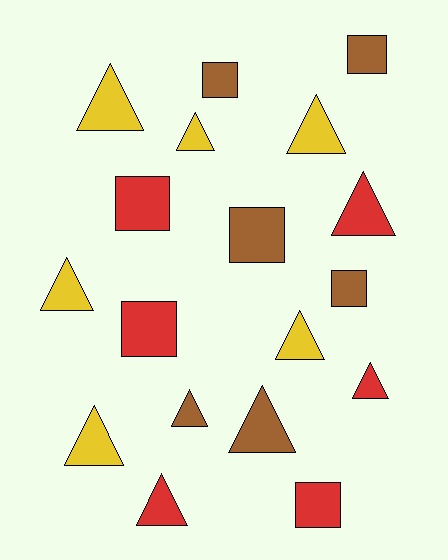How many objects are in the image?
There are 18 objects.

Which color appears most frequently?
Red, with 6 objects.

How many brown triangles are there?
There are 2 brown triangles.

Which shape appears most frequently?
Triangle, with 11 objects.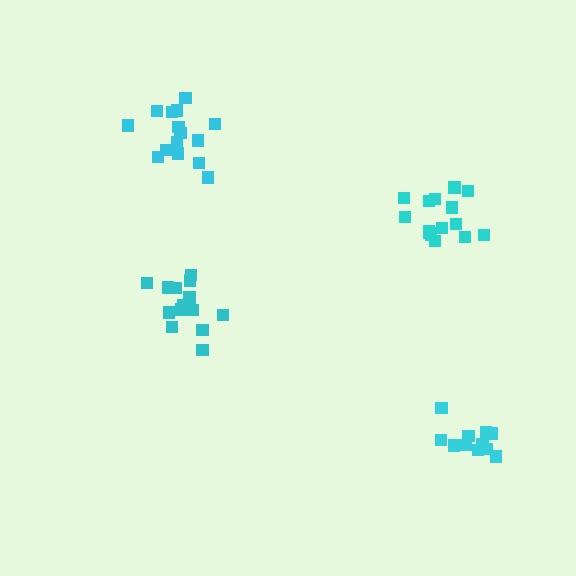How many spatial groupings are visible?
There are 4 spatial groupings.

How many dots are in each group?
Group 1: 14 dots, Group 2: 15 dots, Group 3: 15 dots, Group 4: 11 dots (55 total).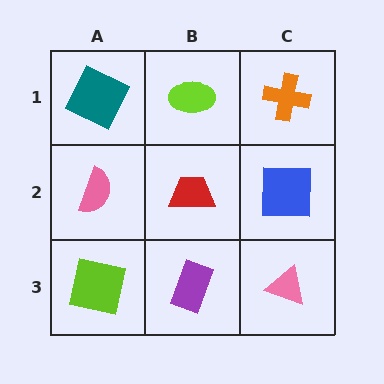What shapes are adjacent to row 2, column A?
A teal square (row 1, column A), a lime square (row 3, column A), a red trapezoid (row 2, column B).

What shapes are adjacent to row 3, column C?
A blue square (row 2, column C), a purple rectangle (row 3, column B).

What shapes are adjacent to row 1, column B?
A red trapezoid (row 2, column B), a teal square (row 1, column A), an orange cross (row 1, column C).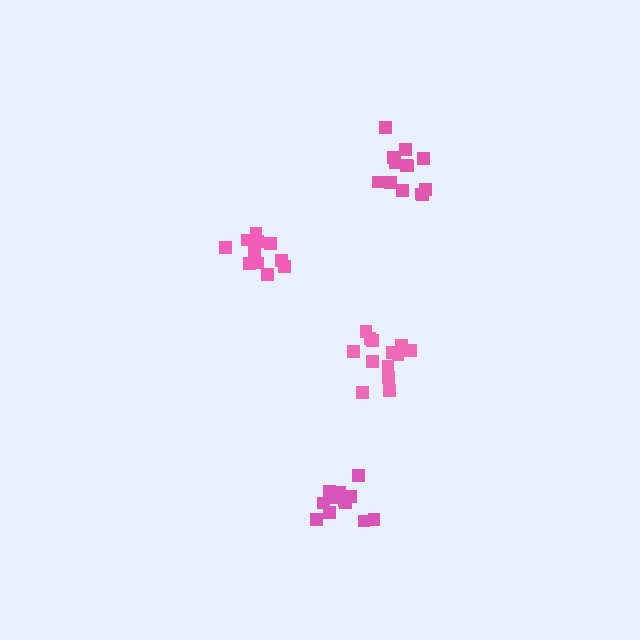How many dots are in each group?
Group 1: 13 dots, Group 2: 13 dots, Group 3: 13 dots, Group 4: 13 dots (52 total).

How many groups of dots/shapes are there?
There are 4 groups.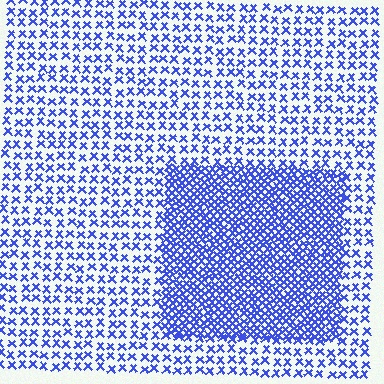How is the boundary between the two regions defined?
The boundary is defined by a change in element density (approximately 2.4x ratio). All elements are the same color, size, and shape.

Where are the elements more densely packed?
The elements are more densely packed inside the rectangle boundary.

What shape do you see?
I see a rectangle.